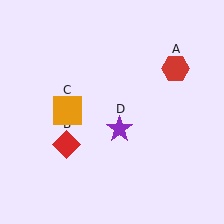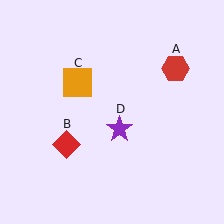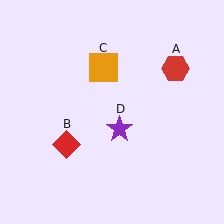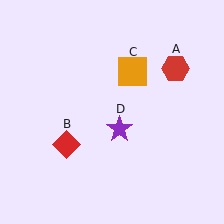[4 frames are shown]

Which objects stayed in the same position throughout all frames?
Red hexagon (object A) and red diamond (object B) and purple star (object D) remained stationary.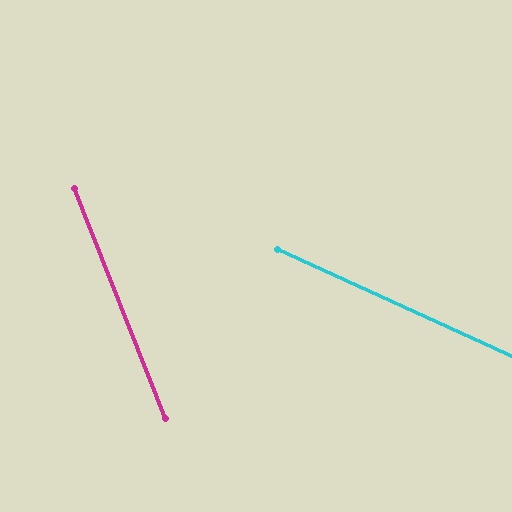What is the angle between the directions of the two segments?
Approximately 44 degrees.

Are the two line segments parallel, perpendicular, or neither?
Neither parallel nor perpendicular — they differ by about 44°.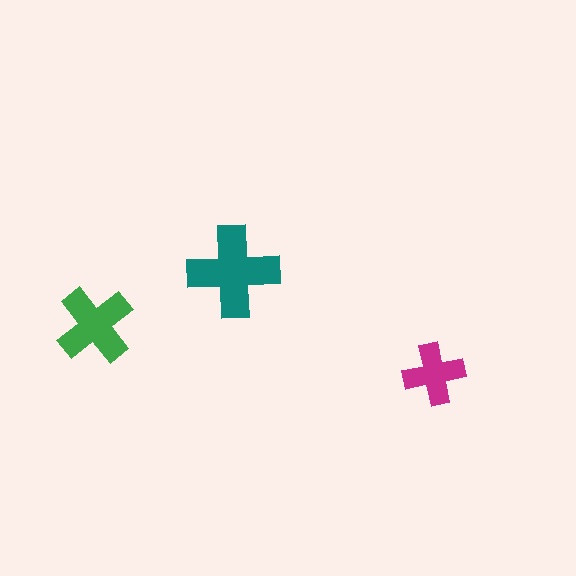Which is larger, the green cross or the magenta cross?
The green one.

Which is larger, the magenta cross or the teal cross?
The teal one.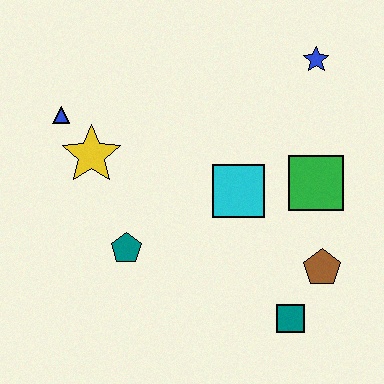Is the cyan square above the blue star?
No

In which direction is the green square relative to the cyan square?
The green square is to the right of the cyan square.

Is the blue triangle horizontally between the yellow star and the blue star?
No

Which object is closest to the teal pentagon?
The yellow star is closest to the teal pentagon.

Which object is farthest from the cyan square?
The blue triangle is farthest from the cyan square.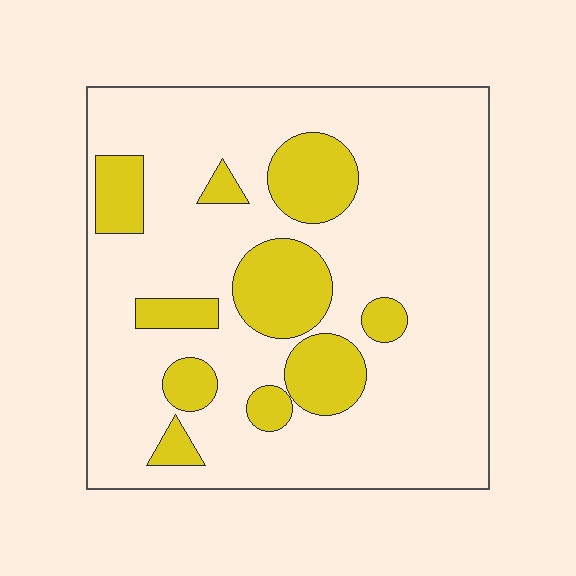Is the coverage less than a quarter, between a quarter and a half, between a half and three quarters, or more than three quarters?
Less than a quarter.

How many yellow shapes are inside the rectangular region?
10.